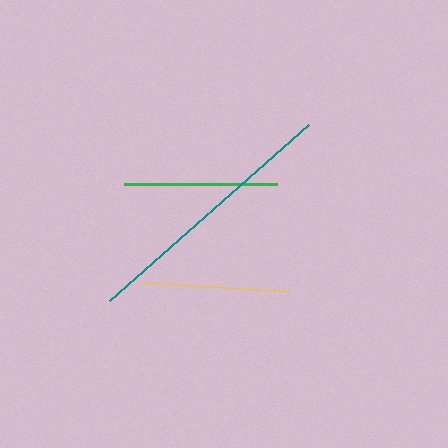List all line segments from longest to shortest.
From longest to shortest: teal, green, yellow.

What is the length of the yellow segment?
The yellow segment is approximately 147 pixels long.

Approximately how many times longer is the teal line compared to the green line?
The teal line is approximately 1.7 times the length of the green line.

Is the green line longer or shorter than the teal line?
The teal line is longer than the green line.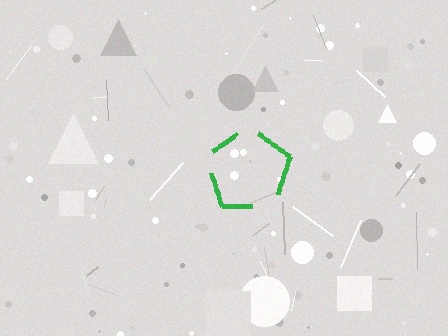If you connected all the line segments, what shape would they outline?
They would outline a pentagon.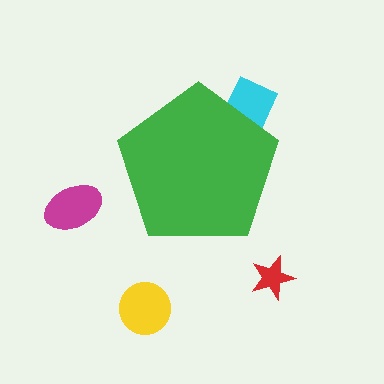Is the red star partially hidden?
No, the red star is fully visible.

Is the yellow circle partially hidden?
No, the yellow circle is fully visible.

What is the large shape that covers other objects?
A green pentagon.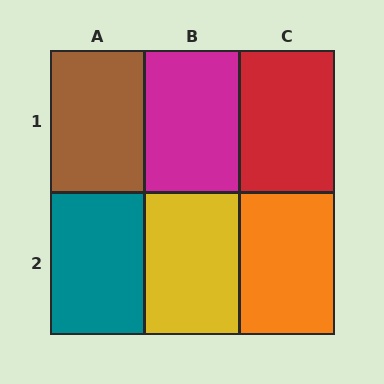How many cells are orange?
1 cell is orange.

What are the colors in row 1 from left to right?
Brown, magenta, red.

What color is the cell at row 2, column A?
Teal.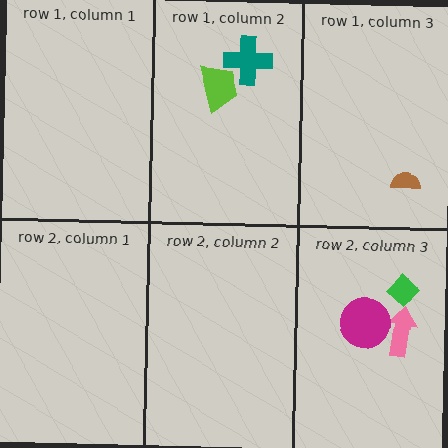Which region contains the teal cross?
The row 1, column 2 region.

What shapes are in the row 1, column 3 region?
The brown semicircle.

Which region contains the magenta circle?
The row 2, column 3 region.